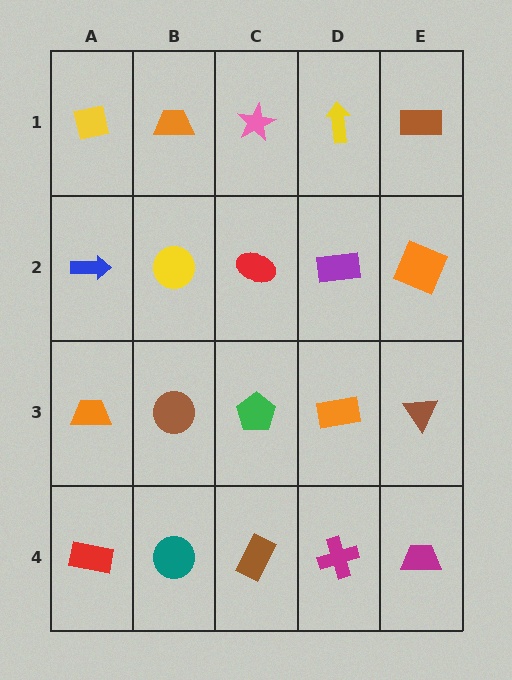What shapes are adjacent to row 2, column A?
A yellow square (row 1, column A), an orange trapezoid (row 3, column A), a yellow circle (row 2, column B).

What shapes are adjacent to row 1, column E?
An orange square (row 2, column E), a yellow arrow (row 1, column D).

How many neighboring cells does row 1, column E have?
2.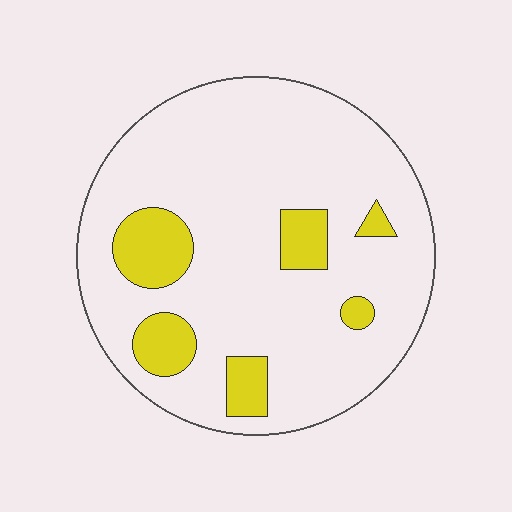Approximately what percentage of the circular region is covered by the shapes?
Approximately 15%.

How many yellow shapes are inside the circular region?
6.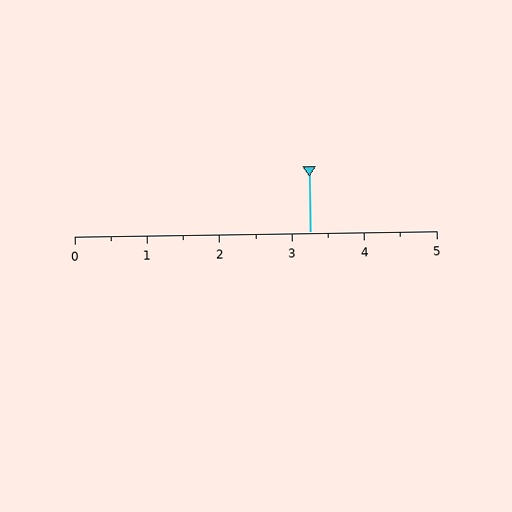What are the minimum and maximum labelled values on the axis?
The axis runs from 0 to 5.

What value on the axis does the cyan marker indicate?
The marker indicates approximately 3.2.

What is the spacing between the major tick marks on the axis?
The major ticks are spaced 1 apart.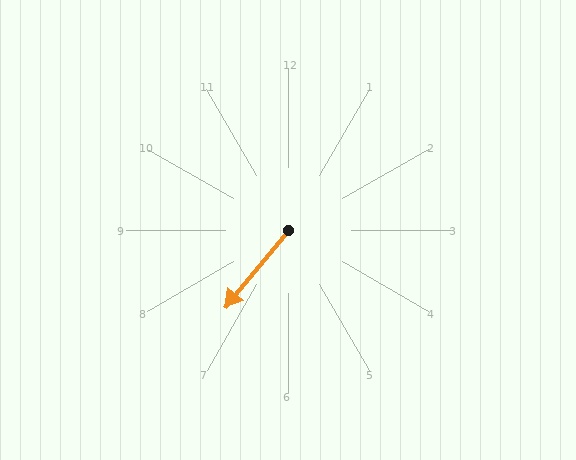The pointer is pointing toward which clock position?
Roughly 7 o'clock.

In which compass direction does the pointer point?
Southwest.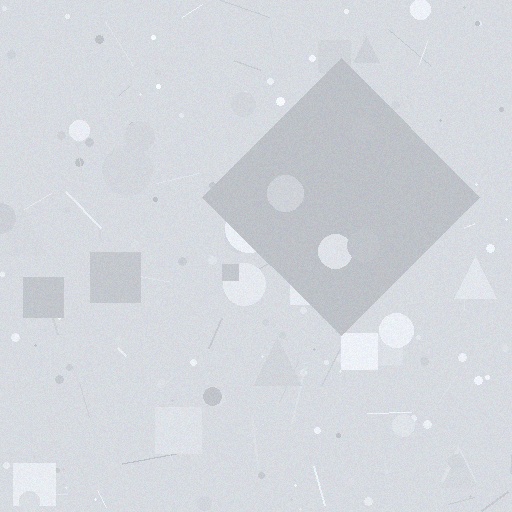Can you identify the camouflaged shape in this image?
The camouflaged shape is a diamond.